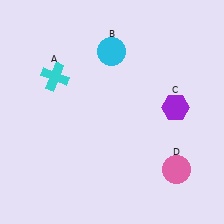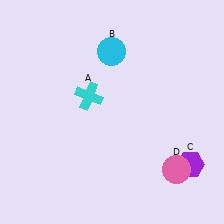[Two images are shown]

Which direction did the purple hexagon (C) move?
The purple hexagon (C) moved down.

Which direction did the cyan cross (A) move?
The cyan cross (A) moved right.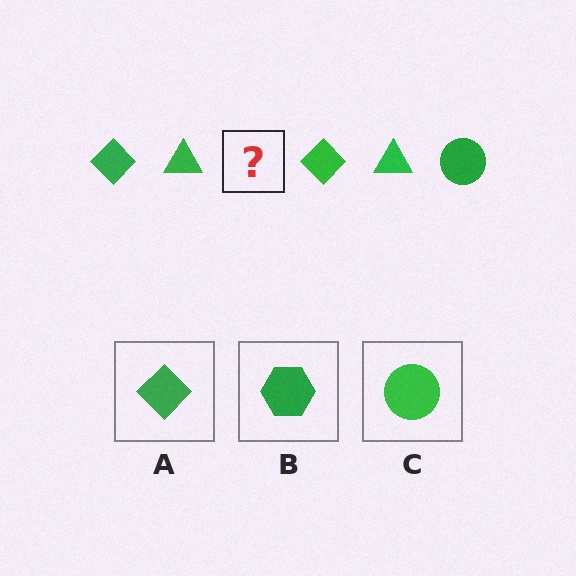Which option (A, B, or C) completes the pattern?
C.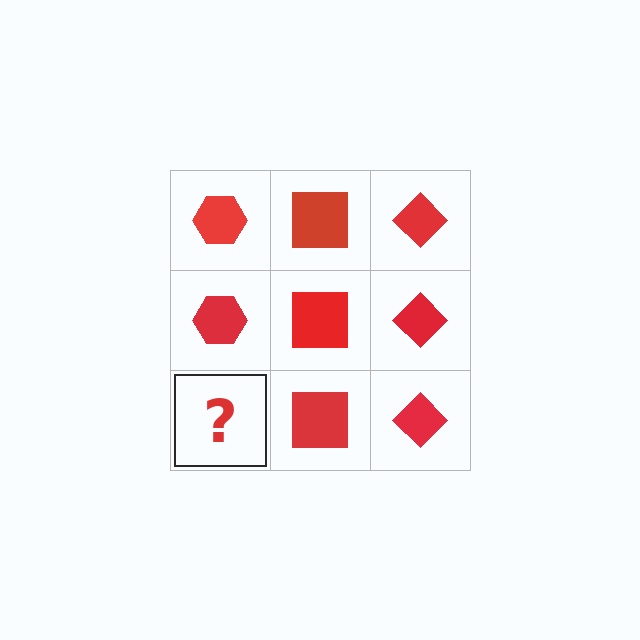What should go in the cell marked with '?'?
The missing cell should contain a red hexagon.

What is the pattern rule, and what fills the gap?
The rule is that each column has a consistent shape. The gap should be filled with a red hexagon.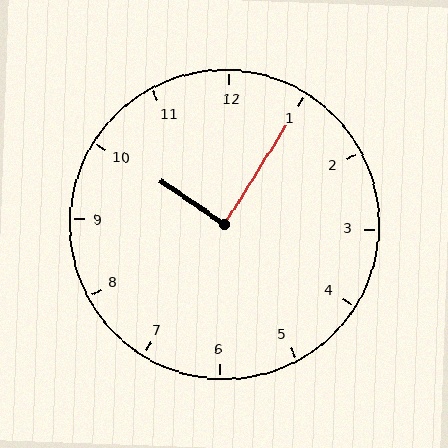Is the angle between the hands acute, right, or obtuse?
It is right.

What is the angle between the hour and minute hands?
Approximately 88 degrees.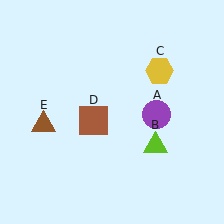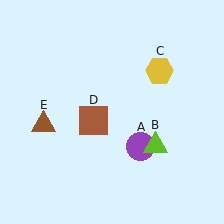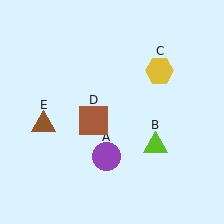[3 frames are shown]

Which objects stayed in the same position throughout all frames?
Lime triangle (object B) and yellow hexagon (object C) and brown square (object D) and brown triangle (object E) remained stationary.